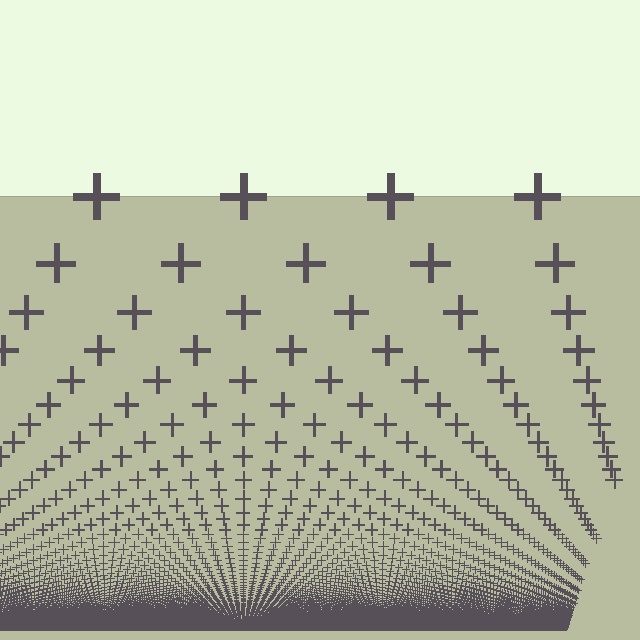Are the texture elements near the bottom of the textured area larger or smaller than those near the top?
Smaller. The gradient is inverted — elements near the bottom are smaller and denser.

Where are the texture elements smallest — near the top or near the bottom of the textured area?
Near the bottom.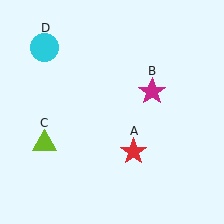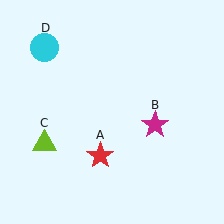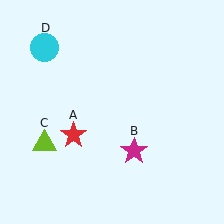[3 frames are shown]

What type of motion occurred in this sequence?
The red star (object A), magenta star (object B) rotated clockwise around the center of the scene.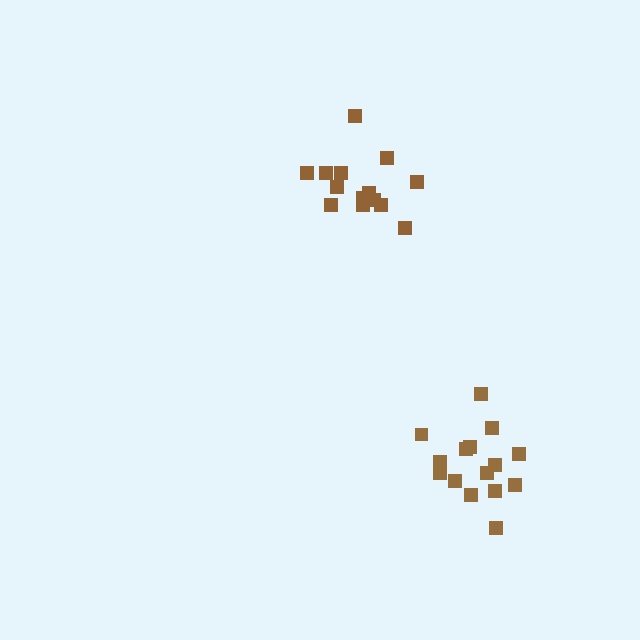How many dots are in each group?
Group 1: 15 dots, Group 2: 14 dots (29 total).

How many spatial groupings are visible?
There are 2 spatial groupings.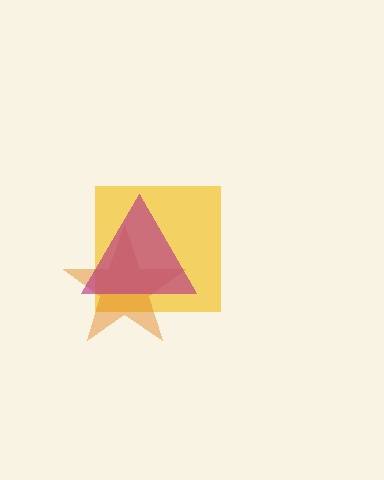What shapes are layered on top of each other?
The layered shapes are: a yellow square, an orange star, a magenta triangle.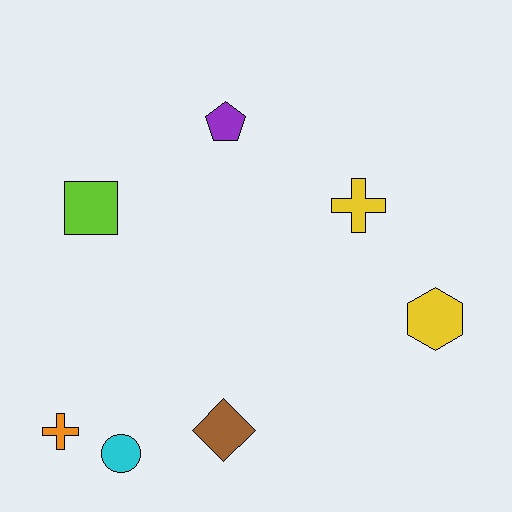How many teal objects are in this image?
There are no teal objects.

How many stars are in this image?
There are no stars.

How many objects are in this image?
There are 7 objects.